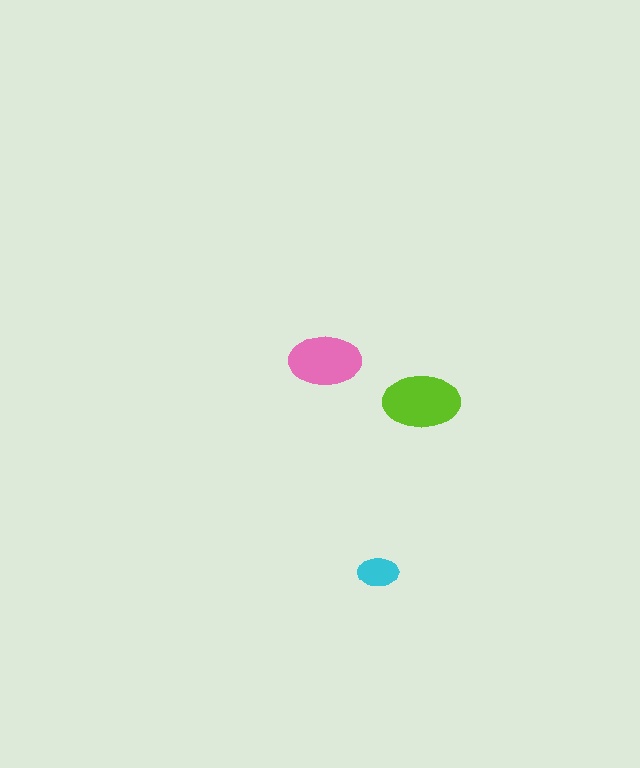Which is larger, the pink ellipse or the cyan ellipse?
The pink one.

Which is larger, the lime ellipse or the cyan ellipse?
The lime one.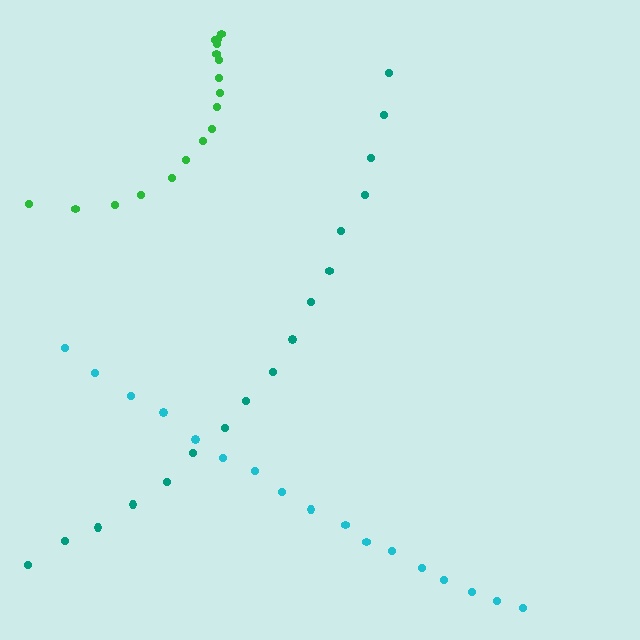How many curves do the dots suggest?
There are 3 distinct paths.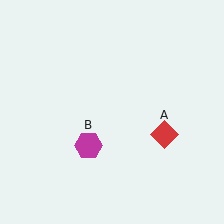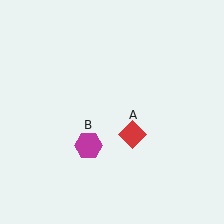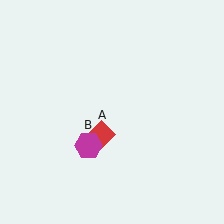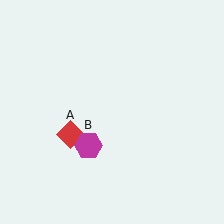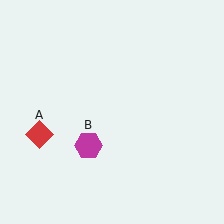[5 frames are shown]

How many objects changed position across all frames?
1 object changed position: red diamond (object A).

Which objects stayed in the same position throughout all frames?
Magenta hexagon (object B) remained stationary.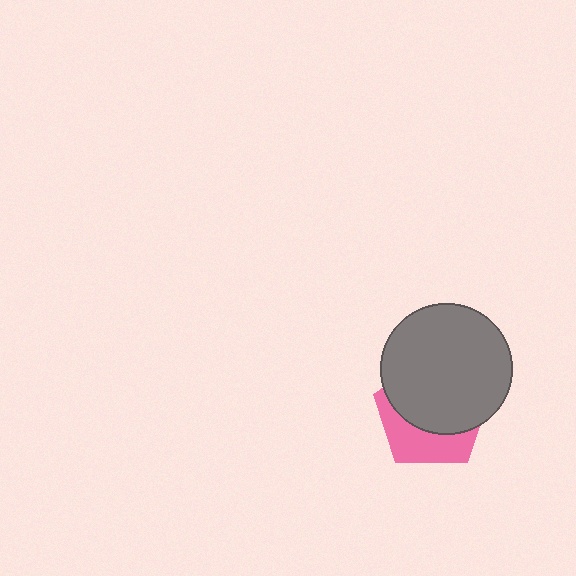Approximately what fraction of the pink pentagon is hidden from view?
Roughly 63% of the pink pentagon is hidden behind the gray circle.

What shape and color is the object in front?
The object in front is a gray circle.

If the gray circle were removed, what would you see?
You would see the complete pink pentagon.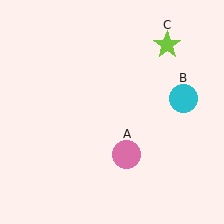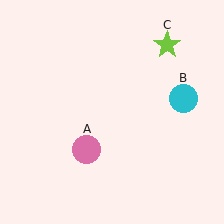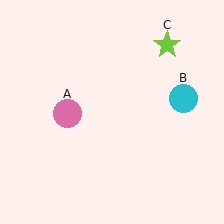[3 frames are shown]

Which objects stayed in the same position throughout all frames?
Cyan circle (object B) and lime star (object C) remained stationary.